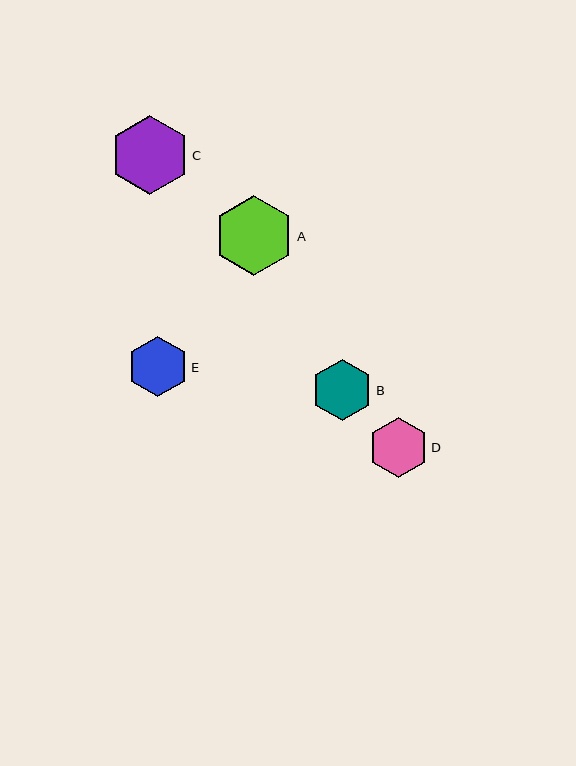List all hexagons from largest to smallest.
From largest to smallest: A, C, B, E, D.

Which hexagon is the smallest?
Hexagon D is the smallest with a size of approximately 60 pixels.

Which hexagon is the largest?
Hexagon A is the largest with a size of approximately 80 pixels.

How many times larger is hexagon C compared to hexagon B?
Hexagon C is approximately 1.3 times the size of hexagon B.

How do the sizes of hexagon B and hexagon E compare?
Hexagon B and hexagon E are approximately the same size.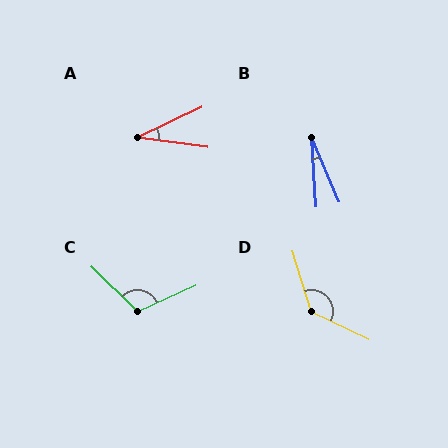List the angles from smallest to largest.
B (20°), A (34°), C (111°), D (132°).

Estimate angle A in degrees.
Approximately 34 degrees.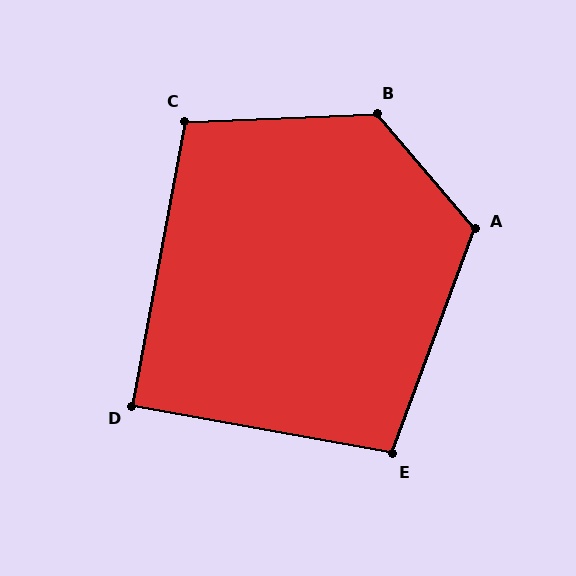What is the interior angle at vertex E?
Approximately 100 degrees (obtuse).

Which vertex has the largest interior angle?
B, at approximately 128 degrees.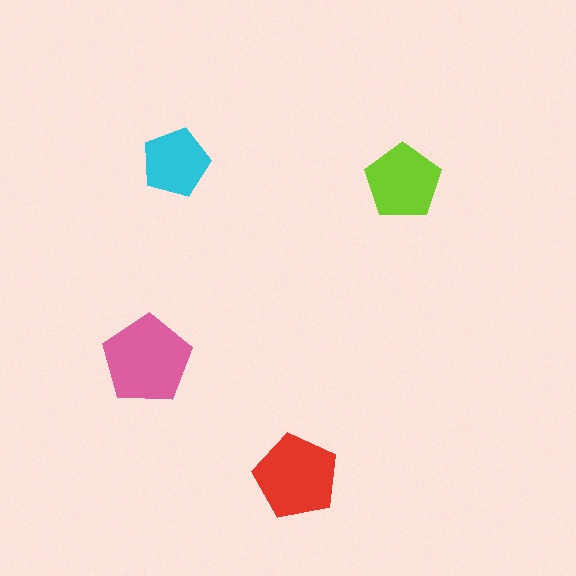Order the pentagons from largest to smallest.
the pink one, the red one, the lime one, the cyan one.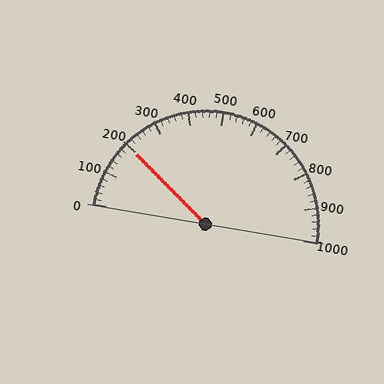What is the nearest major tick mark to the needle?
The nearest major tick mark is 200.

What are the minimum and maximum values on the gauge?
The gauge ranges from 0 to 1000.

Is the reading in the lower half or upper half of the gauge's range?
The reading is in the lower half of the range (0 to 1000).